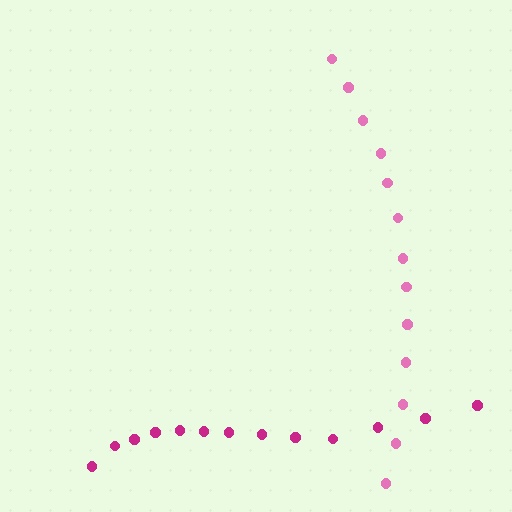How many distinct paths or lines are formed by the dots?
There are 2 distinct paths.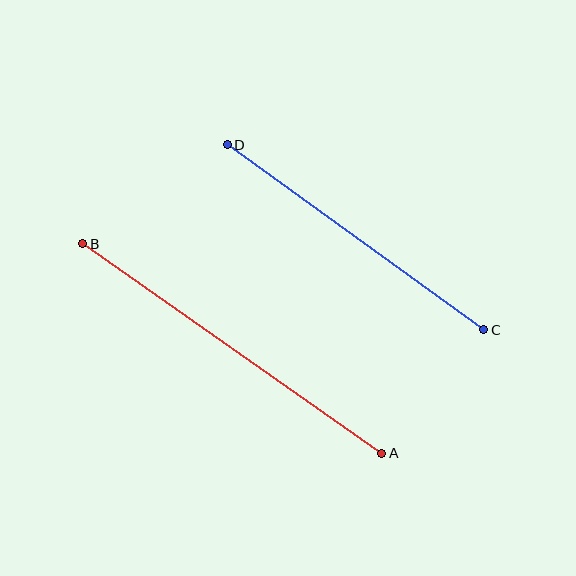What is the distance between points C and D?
The distance is approximately 316 pixels.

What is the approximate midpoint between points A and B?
The midpoint is at approximately (232, 348) pixels.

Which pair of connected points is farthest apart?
Points A and B are farthest apart.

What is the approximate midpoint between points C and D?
The midpoint is at approximately (356, 237) pixels.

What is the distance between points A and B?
The distance is approximately 365 pixels.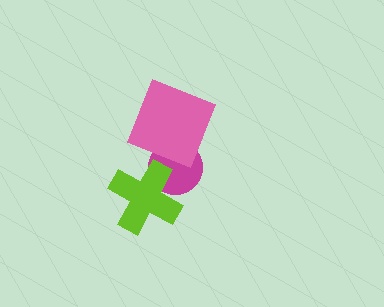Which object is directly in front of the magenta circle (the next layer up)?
The pink diamond is directly in front of the magenta circle.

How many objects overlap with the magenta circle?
2 objects overlap with the magenta circle.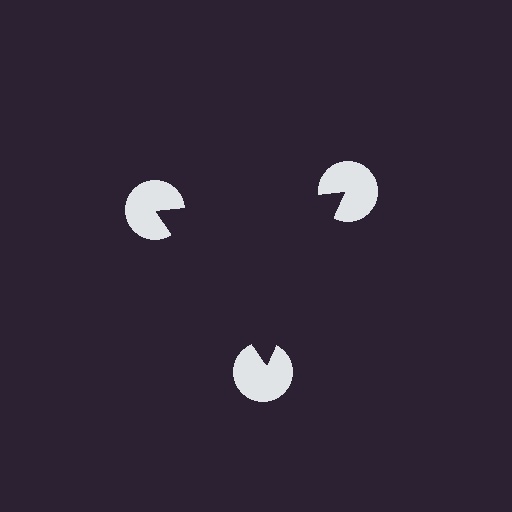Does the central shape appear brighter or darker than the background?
It typically appears slightly darker than the background, even though no actual brightness change is drawn.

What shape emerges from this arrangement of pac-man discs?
An illusory triangle — its edges are inferred from the aligned wedge cuts in the pac-man discs, not physically drawn.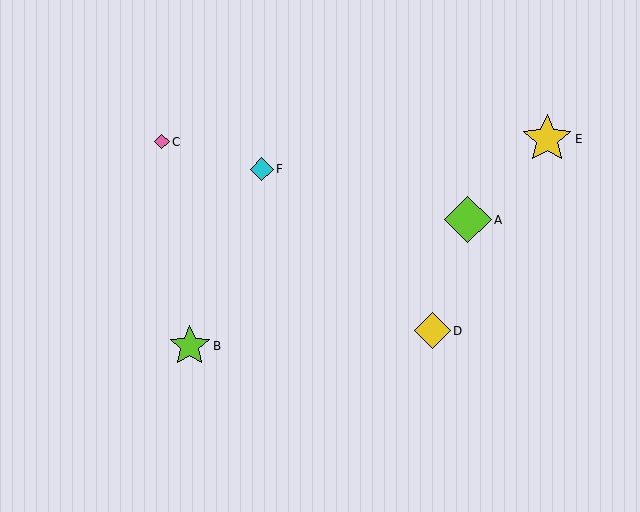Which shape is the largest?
The yellow star (labeled E) is the largest.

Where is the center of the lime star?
The center of the lime star is at (190, 346).